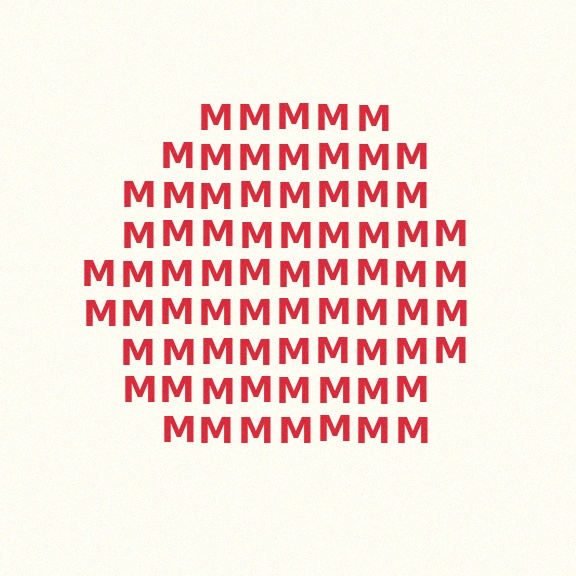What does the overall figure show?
The overall figure shows a hexagon.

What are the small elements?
The small elements are letter M's.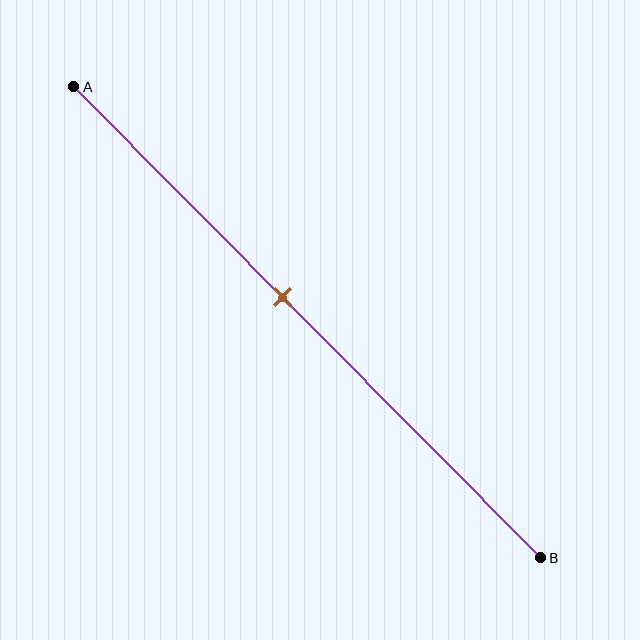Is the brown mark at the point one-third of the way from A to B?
No, the mark is at about 45% from A, not at the 33% one-third point.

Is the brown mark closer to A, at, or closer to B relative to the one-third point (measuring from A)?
The brown mark is closer to point B than the one-third point of segment AB.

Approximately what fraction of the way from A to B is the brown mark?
The brown mark is approximately 45% of the way from A to B.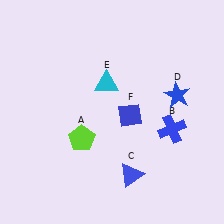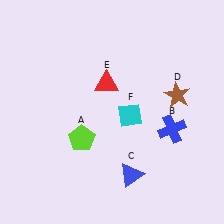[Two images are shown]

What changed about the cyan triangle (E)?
In Image 1, E is cyan. In Image 2, it changed to red.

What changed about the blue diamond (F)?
In Image 1, F is blue. In Image 2, it changed to cyan.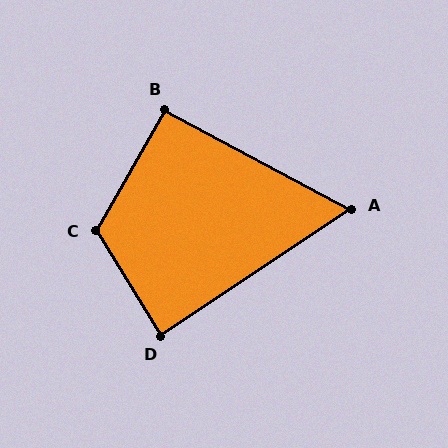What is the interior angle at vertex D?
Approximately 88 degrees (approximately right).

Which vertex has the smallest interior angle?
A, at approximately 62 degrees.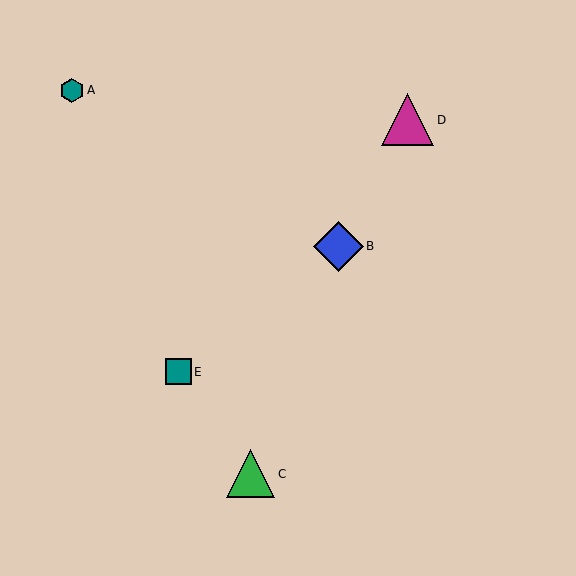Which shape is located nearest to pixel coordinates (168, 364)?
The teal square (labeled E) at (178, 372) is nearest to that location.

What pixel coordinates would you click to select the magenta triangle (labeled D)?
Click at (408, 120) to select the magenta triangle D.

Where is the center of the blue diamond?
The center of the blue diamond is at (338, 246).